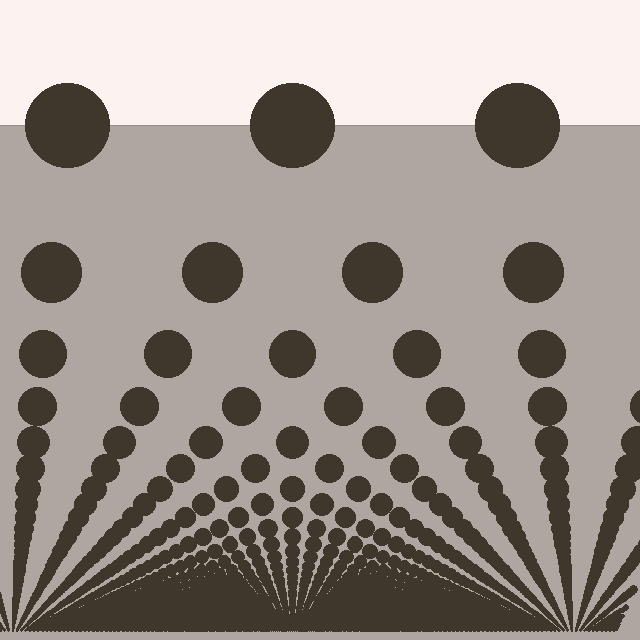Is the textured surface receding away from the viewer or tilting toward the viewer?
The surface appears to tilt toward the viewer. Texture elements get larger and sparser toward the top.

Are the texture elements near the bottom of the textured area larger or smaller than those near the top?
Smaller. The gradient is inverted — elements near the bottom are smaller and denser.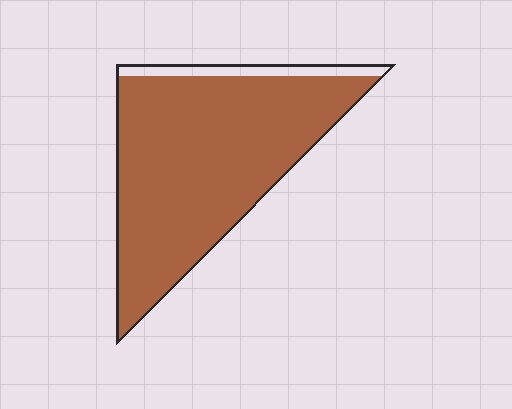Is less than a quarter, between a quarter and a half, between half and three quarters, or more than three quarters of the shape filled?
More than three quarters.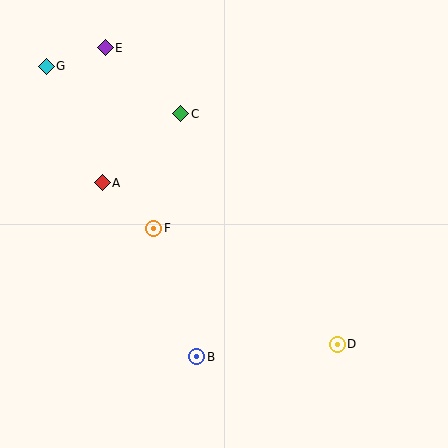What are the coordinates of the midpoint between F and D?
The midpoint between F and D is at (246, 286).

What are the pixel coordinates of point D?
Point D is at (337, 344).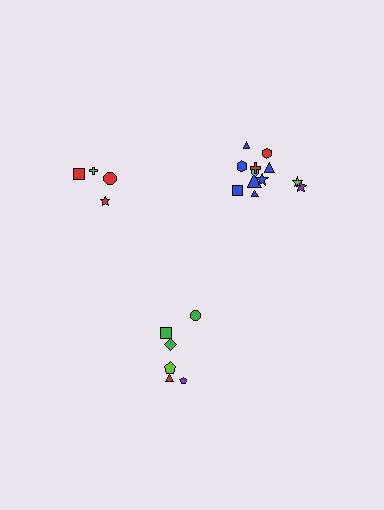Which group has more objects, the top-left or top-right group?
The top-right group.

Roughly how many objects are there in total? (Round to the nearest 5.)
Roughly 20 objects in total.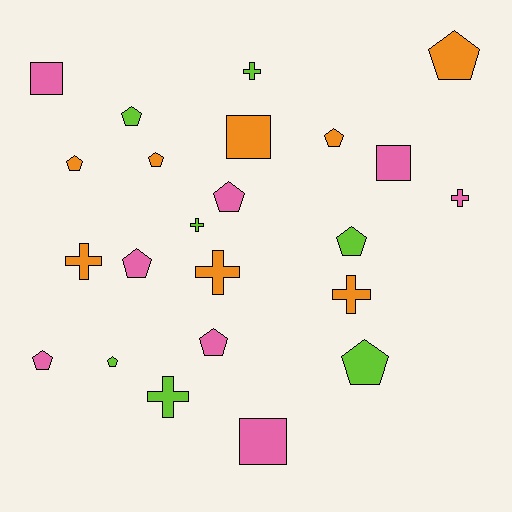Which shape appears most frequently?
Pentagon, with 12 objects.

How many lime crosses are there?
There are 3 lime crosses.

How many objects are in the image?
There are 23 objects.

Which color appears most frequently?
Orange, with 8 objects.